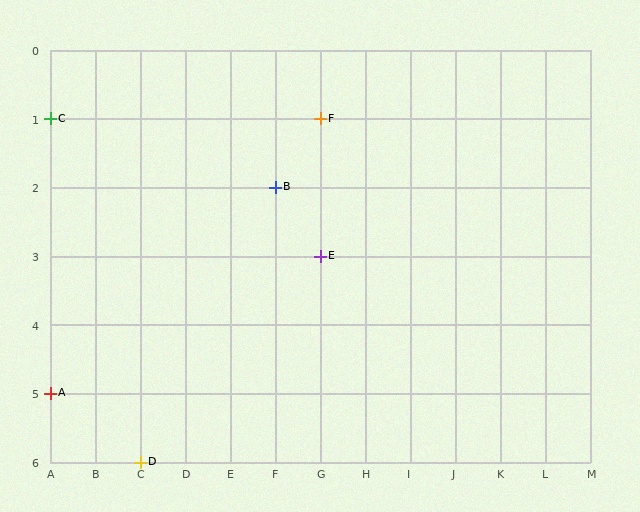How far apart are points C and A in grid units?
Points C and A are 4 rows apart.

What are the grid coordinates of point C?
Point C is at grid coordinates (A, 1).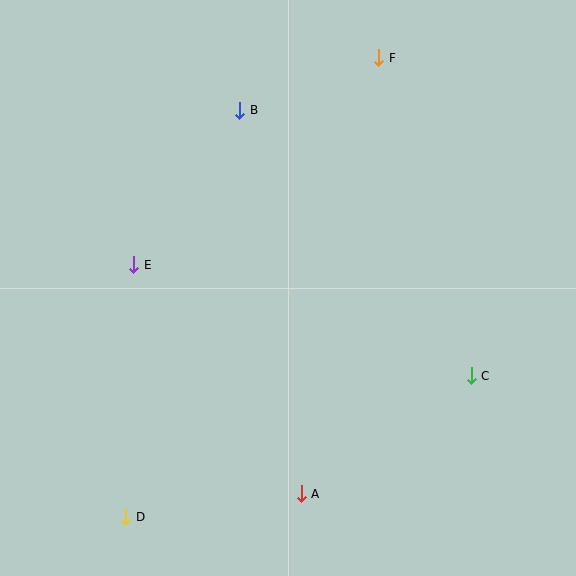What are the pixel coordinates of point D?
Point D is at (126, 517).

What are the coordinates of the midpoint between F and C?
The midpoint between F and C is at (425, 217).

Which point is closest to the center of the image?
Point E at (134, 265) is closest to the center.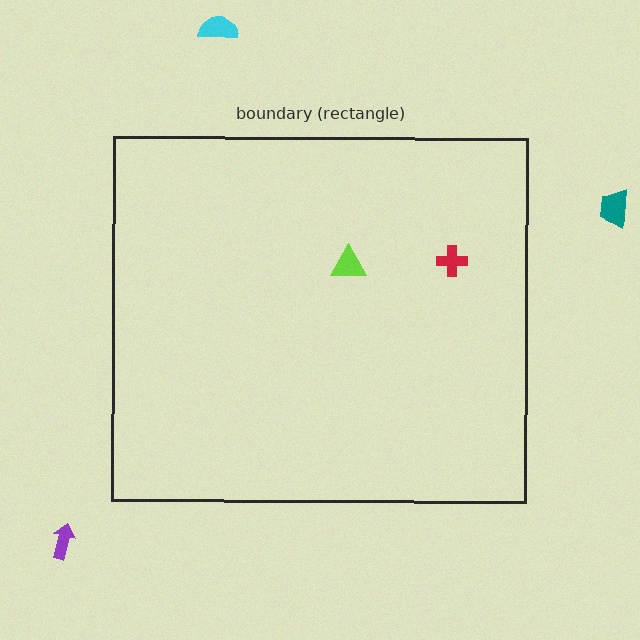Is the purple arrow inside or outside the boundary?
Outside.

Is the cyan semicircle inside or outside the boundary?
Outside.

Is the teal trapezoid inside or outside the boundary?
Outside.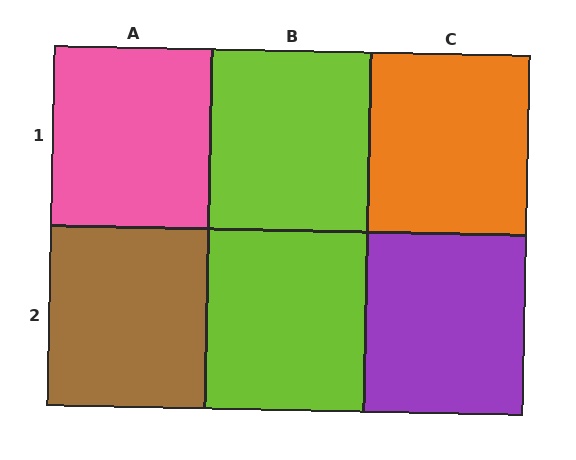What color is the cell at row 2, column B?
Lime.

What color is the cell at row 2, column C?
Purple.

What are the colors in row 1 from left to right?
Pink, lime, orange.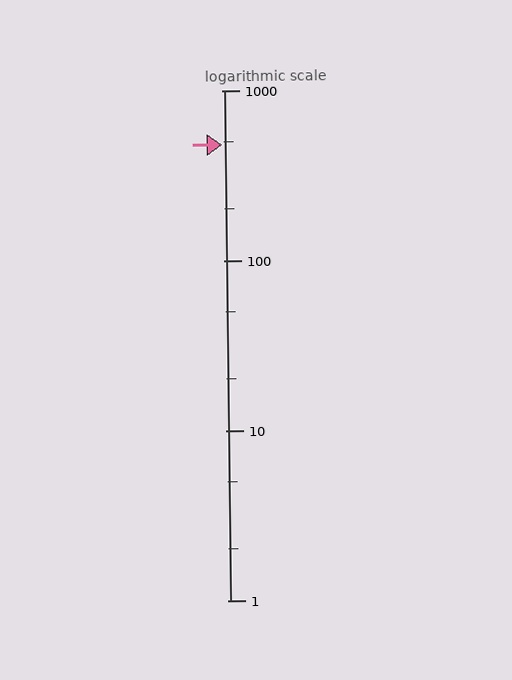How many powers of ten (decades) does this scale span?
The scale spans 3 decades, from 1 to 1000.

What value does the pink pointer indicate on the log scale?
The pointer indicates approximately 480.